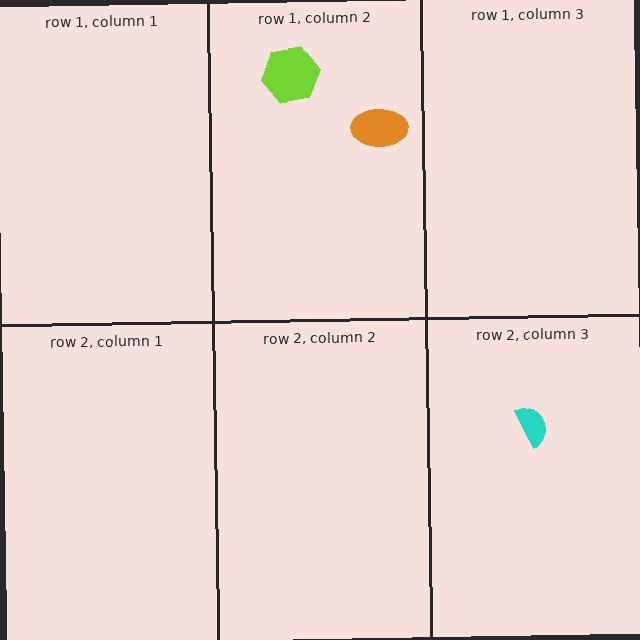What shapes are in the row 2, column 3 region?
The cyan semicircle.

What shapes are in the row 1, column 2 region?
The lime hexagon, the orange ellipse.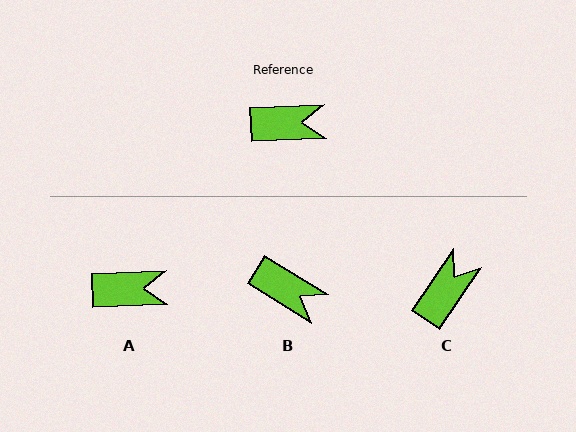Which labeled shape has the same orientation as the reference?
A.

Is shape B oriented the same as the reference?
No, it is off by about 34 degrees.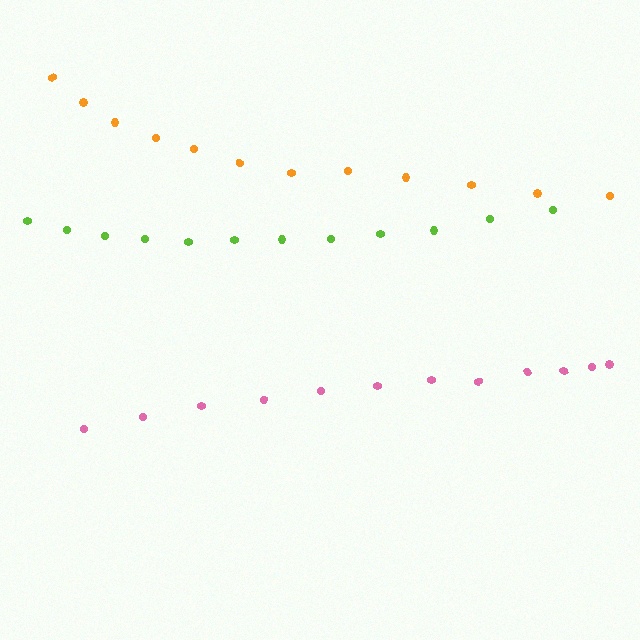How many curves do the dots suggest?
There are 3 distinct paths.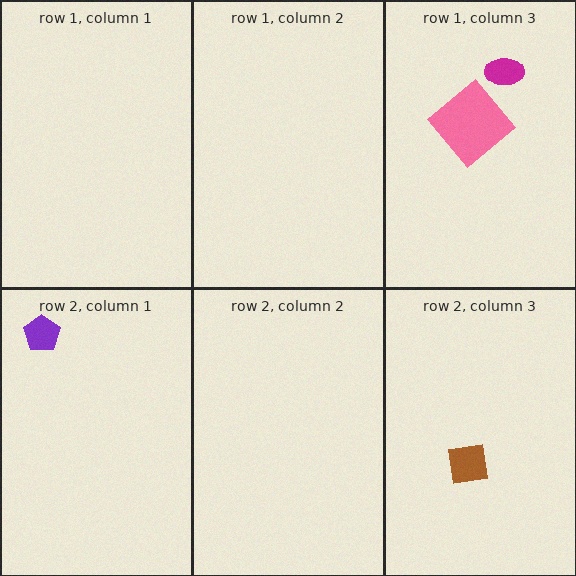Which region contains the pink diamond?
The row 1, column 3 region.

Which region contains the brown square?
The row 2, column 3 region.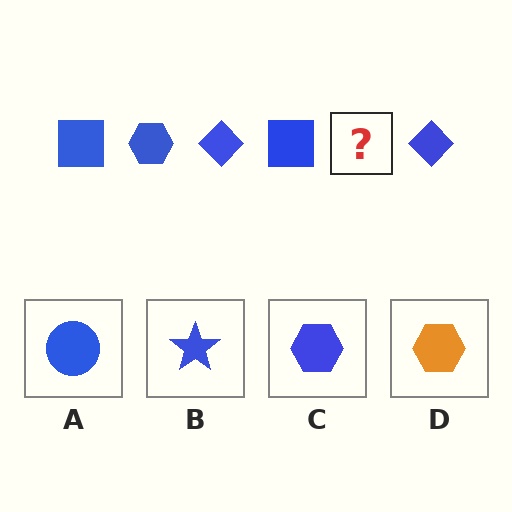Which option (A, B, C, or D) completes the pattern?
C.